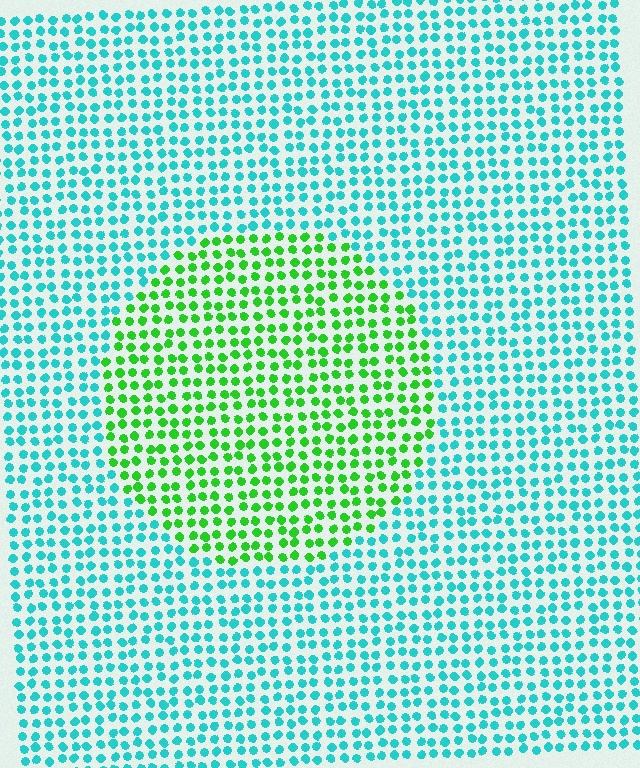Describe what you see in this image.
The image is filled with small cyan elements in a uniform arrangement. A circle-shaped region is visible where the elements are tinted to a slightly different hue, forming a subtle color boundary.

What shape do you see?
I see a circle.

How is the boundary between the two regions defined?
The boundary is defined purely by a slight shift in hue (about 59 degrees). Spacing, size, and orientation are identical on both sides.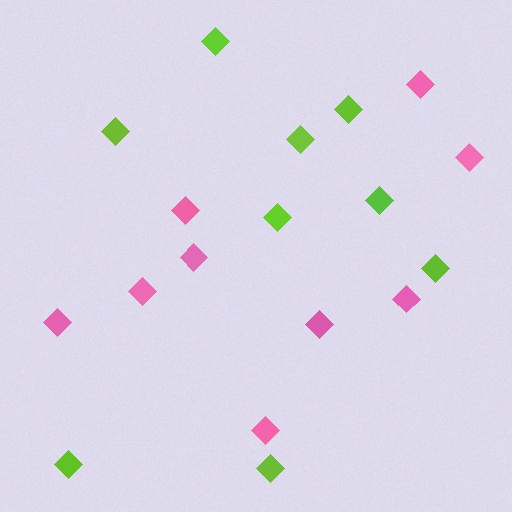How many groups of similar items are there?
There are 2 groups: one group of lime diamonds (9) and one group of pink diamonds (9).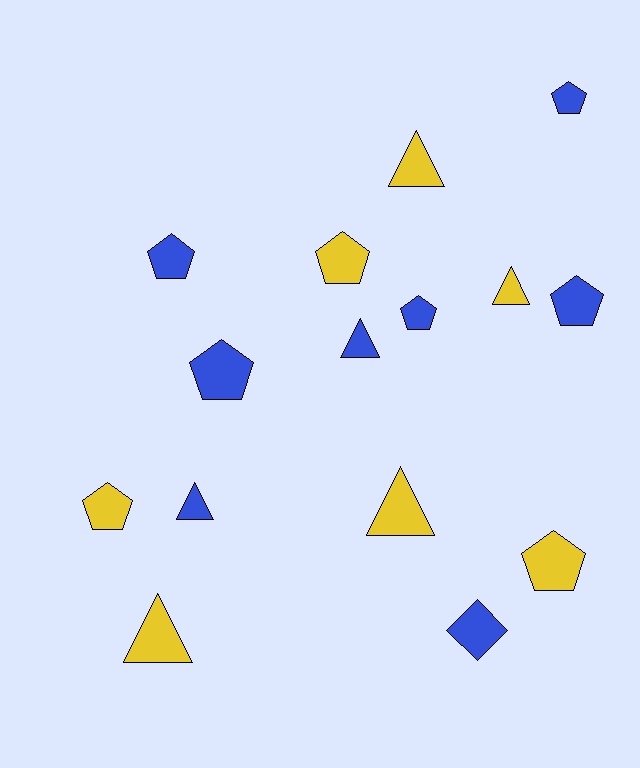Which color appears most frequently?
Blue, with 8 objects.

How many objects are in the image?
There are 15 objects.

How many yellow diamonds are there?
There are no yellow diamonds.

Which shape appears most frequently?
Pentagon, with 8 objects.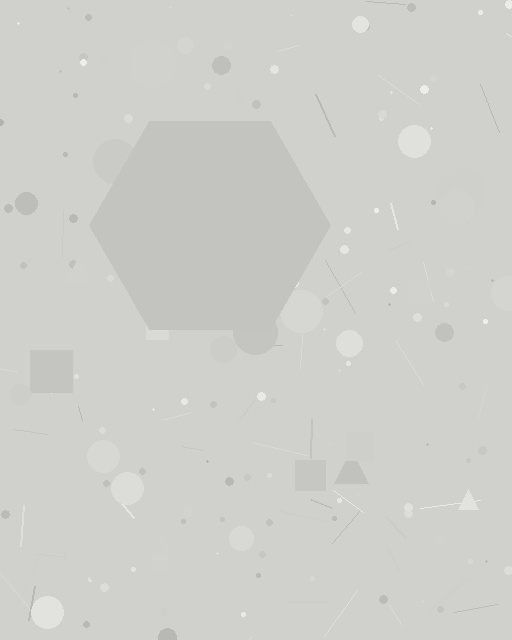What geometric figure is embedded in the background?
A hexagon is embedded in the background.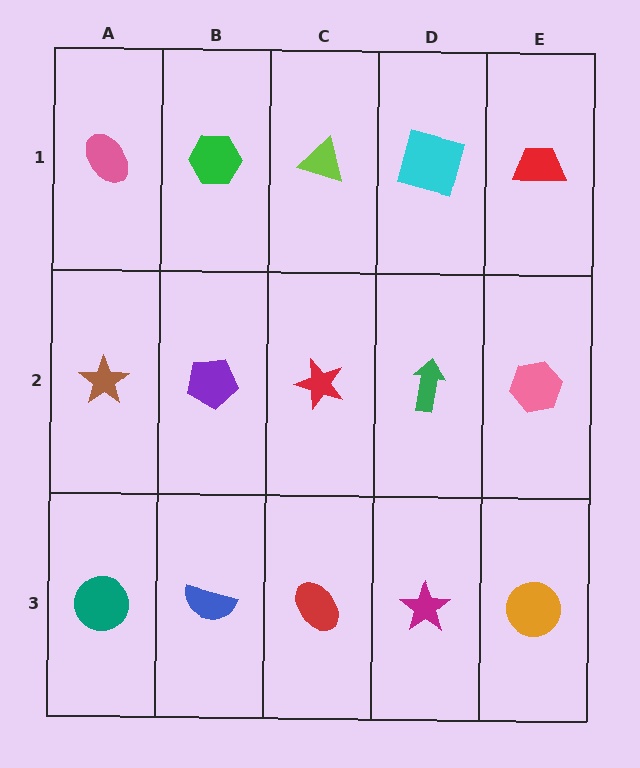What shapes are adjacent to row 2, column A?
A pink ellipse (row 1, column A), a teal circle (row 3, column A), a purple pentagon (row 2, column B).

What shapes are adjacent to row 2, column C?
A lime triangle (row 1, column C), a red ellipse (row 3, column C), a purple pentagon (row 2, column B), a green arrow (row 2, column D).